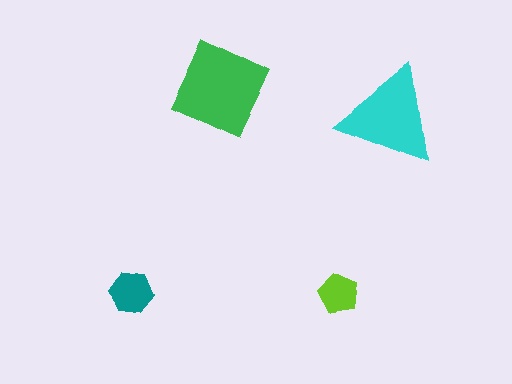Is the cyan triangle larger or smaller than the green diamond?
Smaller.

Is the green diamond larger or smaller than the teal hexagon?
Larger.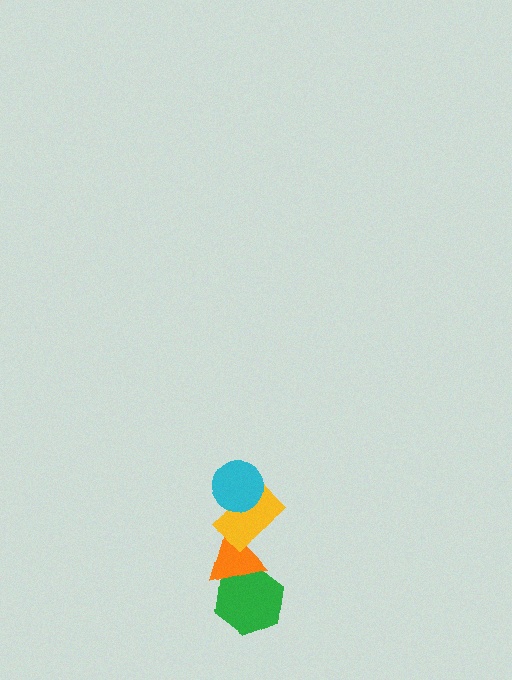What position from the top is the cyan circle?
The cyan circle is 1st from the top.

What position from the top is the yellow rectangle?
The yellow rectangle is 2nd from the top.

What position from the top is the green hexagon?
The green hexagon is 4th from the top.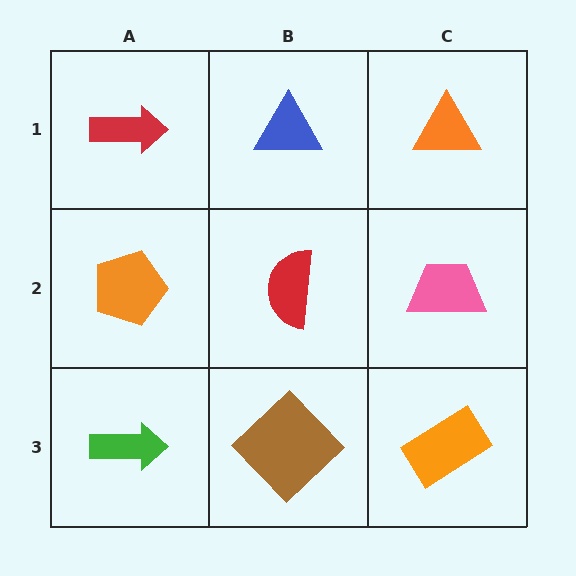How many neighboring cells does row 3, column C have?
2.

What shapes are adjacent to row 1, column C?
A pink trapezoid (row 2, column C), a blue triangle (row 1, column B).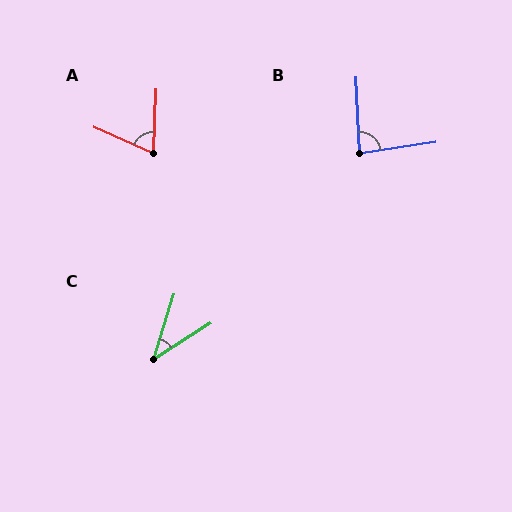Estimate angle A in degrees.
Approximately 68 degrees.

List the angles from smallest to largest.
C (40°), A (68°), B (84°).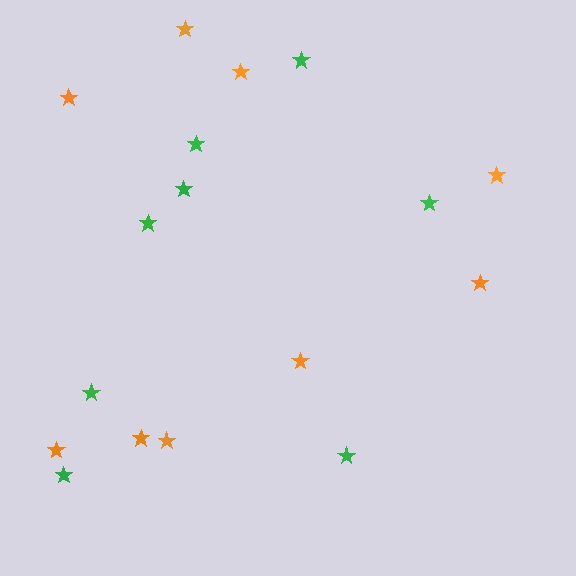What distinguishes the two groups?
There are 2 groups: one group of green stars (8) and one group of orange stars (9).